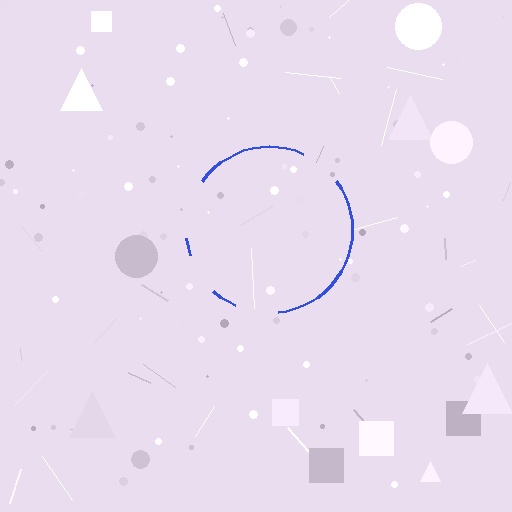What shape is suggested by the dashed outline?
The dashed outline suggests a circle.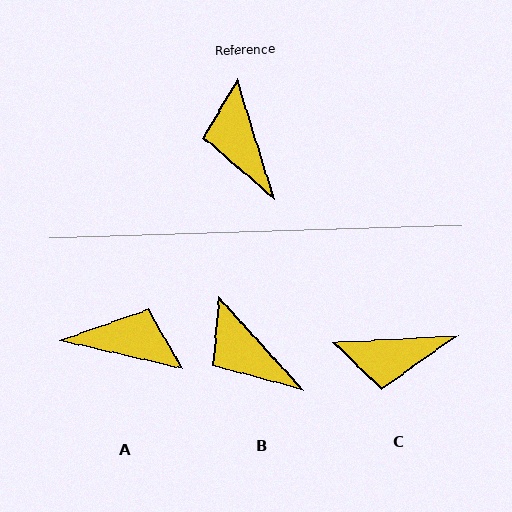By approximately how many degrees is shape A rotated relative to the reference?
Approximately 120 degrees clockwise.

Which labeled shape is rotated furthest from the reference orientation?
A, about 120 degrees away.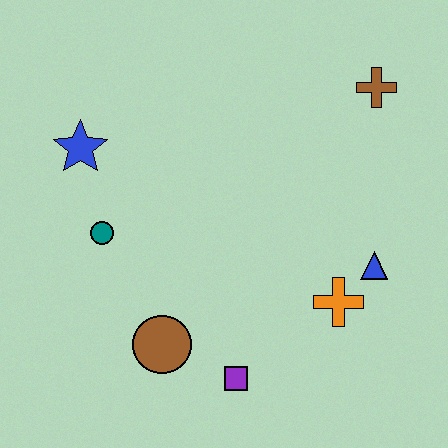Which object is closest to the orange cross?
The blue triangle is closest to the orange cross.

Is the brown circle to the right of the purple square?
No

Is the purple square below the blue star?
Yes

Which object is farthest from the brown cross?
The brown circle is farthest from the brown cross.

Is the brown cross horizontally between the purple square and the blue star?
No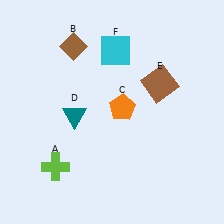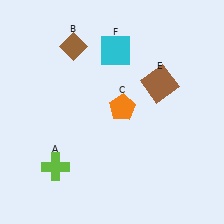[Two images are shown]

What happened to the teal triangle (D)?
The teal triangle (D) was removed in Image 2. It was in the bottom-left area of Image 1.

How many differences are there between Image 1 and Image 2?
There is 1 difference between the two images.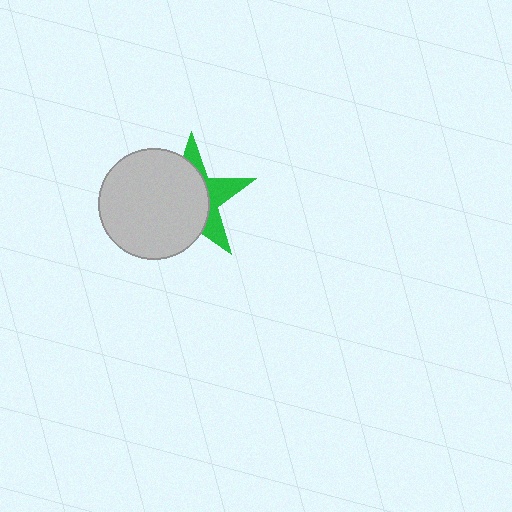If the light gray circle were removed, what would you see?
You would see the complete green star.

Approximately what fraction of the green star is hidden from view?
Roughly 64% of the green star is hidden behind the light gray circle.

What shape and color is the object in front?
The object in front is a light gray circle.